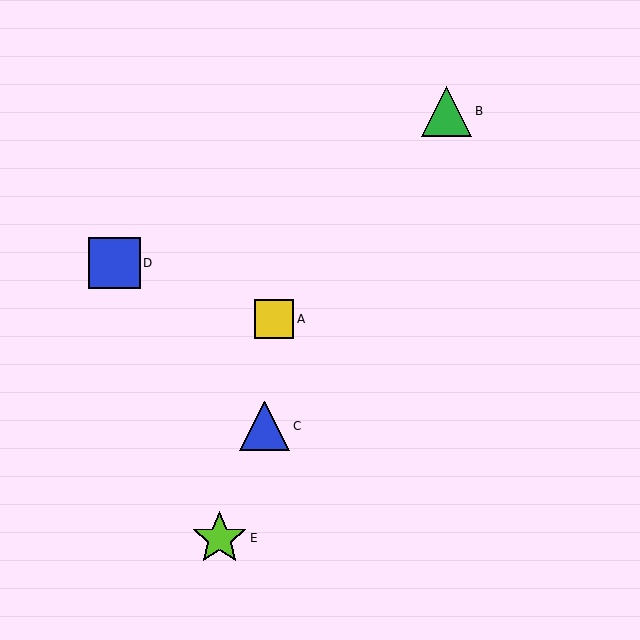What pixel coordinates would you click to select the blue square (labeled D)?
Click at (114, 263) to select the blue square D.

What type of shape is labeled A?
Shape A is a yellow square.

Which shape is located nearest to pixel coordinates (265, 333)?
The yellow square (labeled A) at (274, 319) is nearest to that location.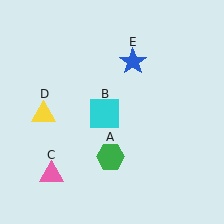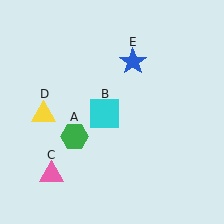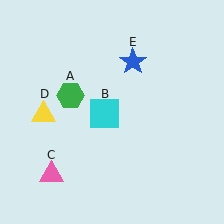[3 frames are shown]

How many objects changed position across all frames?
1 object changed position: green hexagon (object A).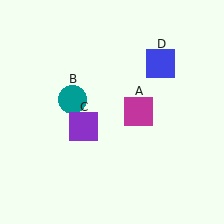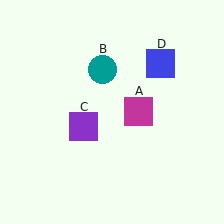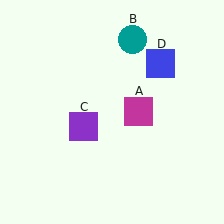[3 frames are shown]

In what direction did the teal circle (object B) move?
The teal circle (object B) moved up and to the right.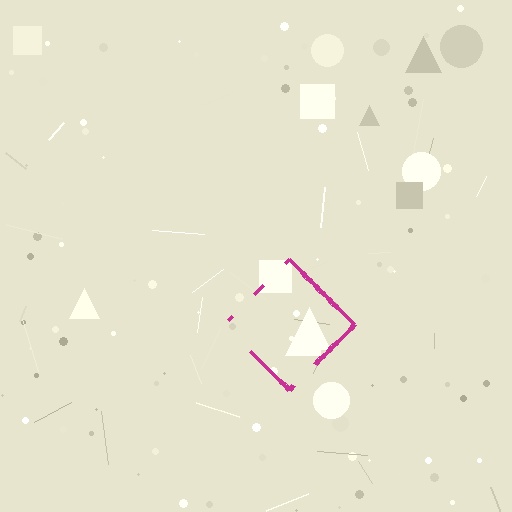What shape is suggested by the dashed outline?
The dashed outline suggests a diamond.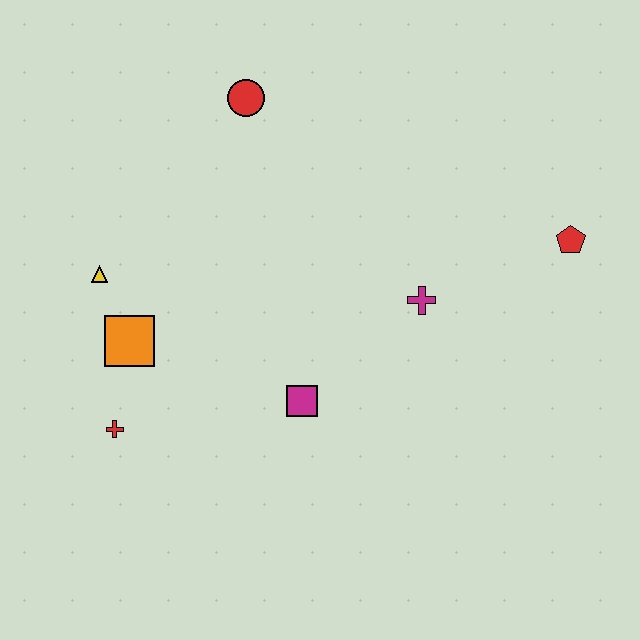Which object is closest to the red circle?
The yellow triangle is closest to the red circle.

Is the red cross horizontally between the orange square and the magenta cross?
No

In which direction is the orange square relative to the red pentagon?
The orange square is to the left of the red pentagon.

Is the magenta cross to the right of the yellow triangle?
Yes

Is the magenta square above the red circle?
No